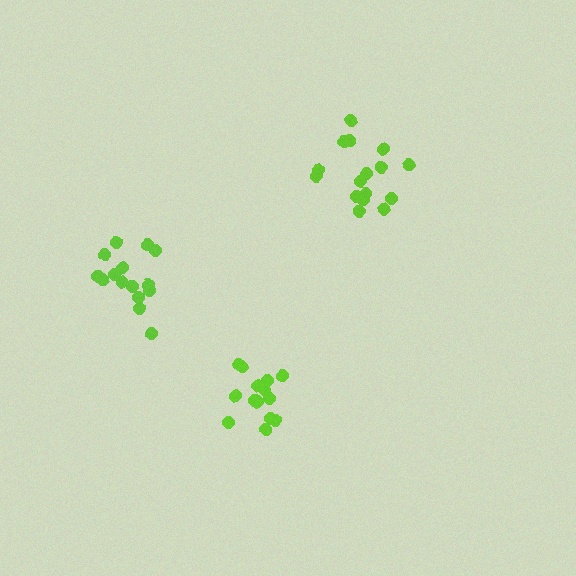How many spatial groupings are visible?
There are 3 spatial groupings.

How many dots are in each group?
Group 1: 14 dots, Group 2: 16 dots, Group 3: 15 dots (45 total).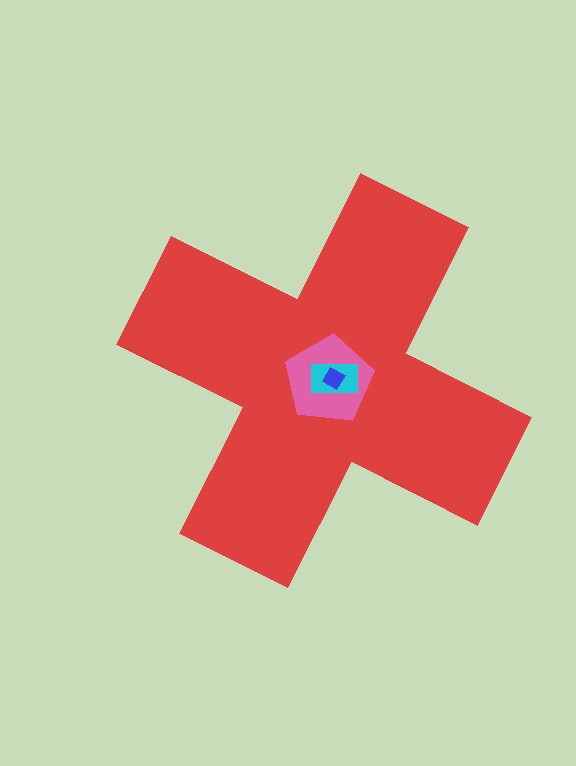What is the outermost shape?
The red cross.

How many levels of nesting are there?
4.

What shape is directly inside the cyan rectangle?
The blue diamond.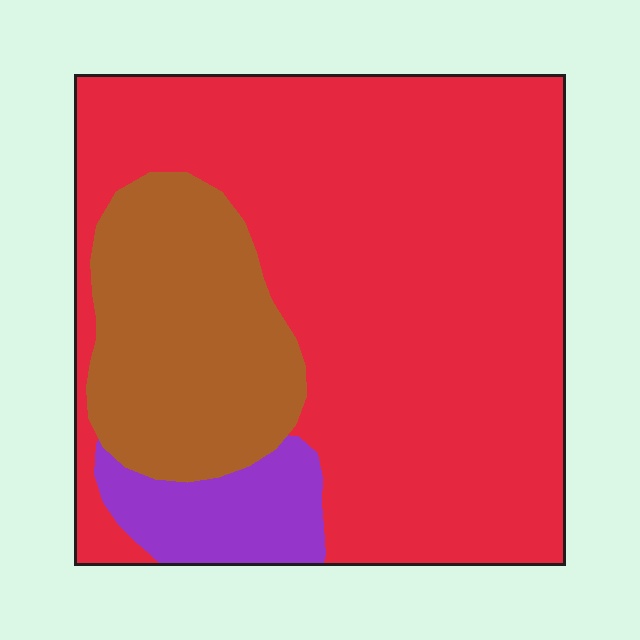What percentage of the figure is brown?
Brown covers 22% of the figure.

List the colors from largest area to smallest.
From largest to smallest: red, brown, purple.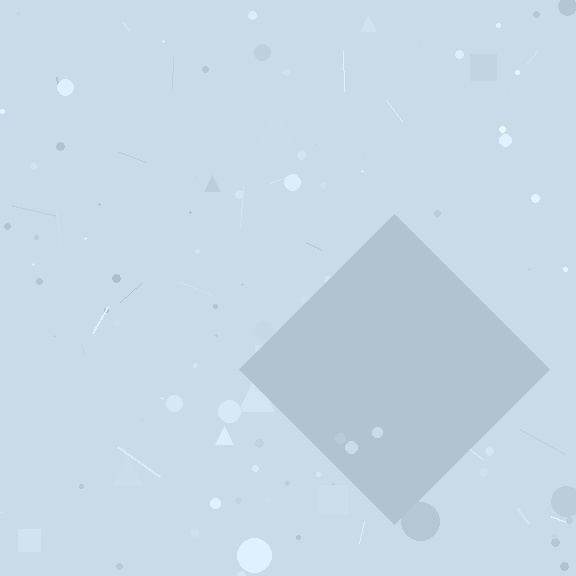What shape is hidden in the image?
A diamond is hidden in the image.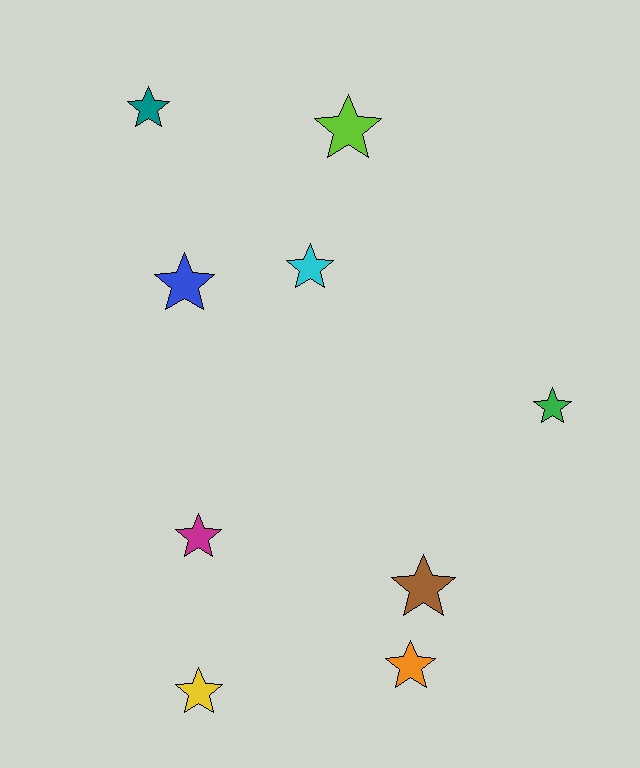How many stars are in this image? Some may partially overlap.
There are 9 stars.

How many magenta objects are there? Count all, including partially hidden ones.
There is 1 magenta object.